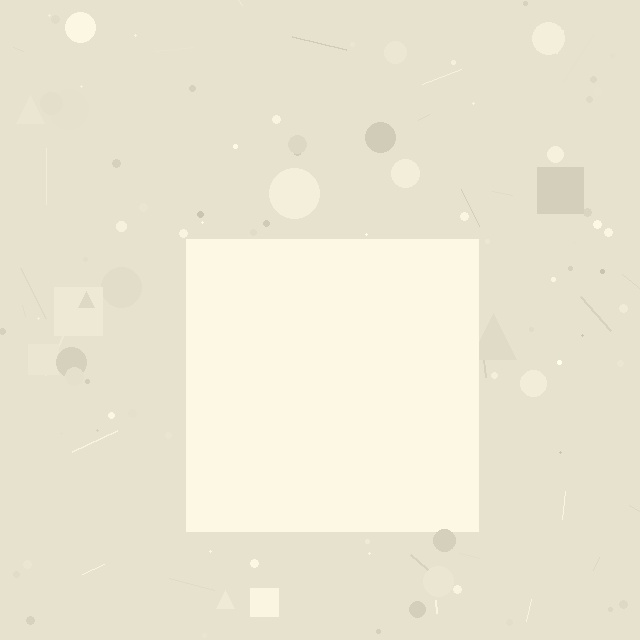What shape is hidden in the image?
A square is hidden in the image.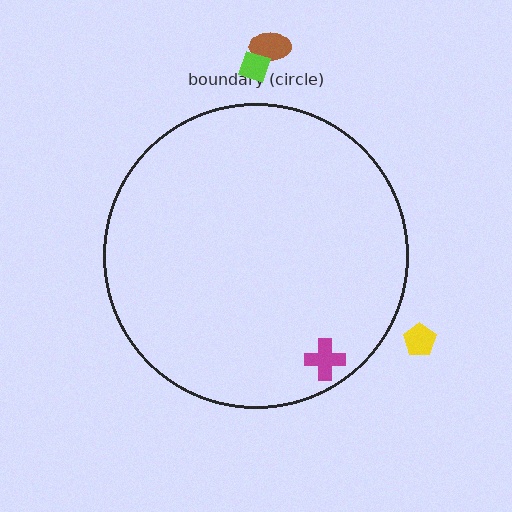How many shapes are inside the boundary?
1 inside, 3 outside.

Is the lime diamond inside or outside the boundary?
Outside.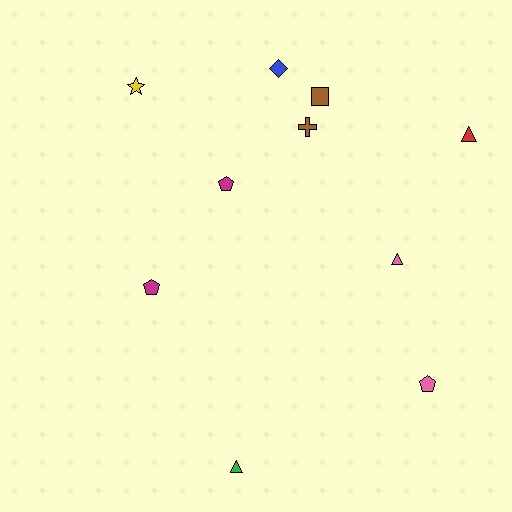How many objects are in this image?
There are 10 objects.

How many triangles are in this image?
There are 3 triangles.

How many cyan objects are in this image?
There are no cyan objects.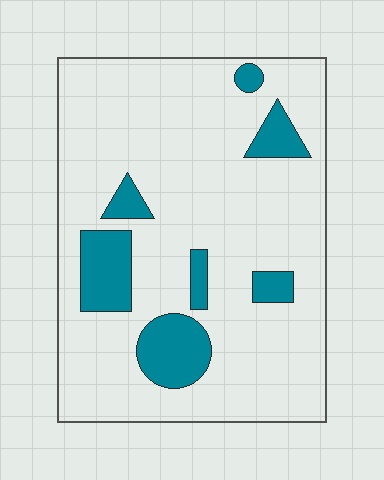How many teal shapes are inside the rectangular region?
7.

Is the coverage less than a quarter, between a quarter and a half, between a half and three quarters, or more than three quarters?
Less than a quarter.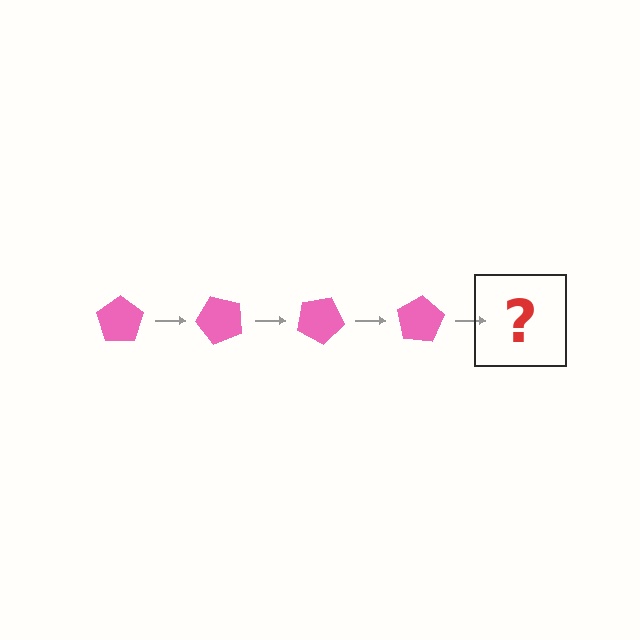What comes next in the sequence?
The next element should be a pink pentagon rotated 200 degrees.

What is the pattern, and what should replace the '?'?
The pattern is that the pentagon rotates 50 degrees each step. The '?' should be a pink pentagon rotated 200 degrees.